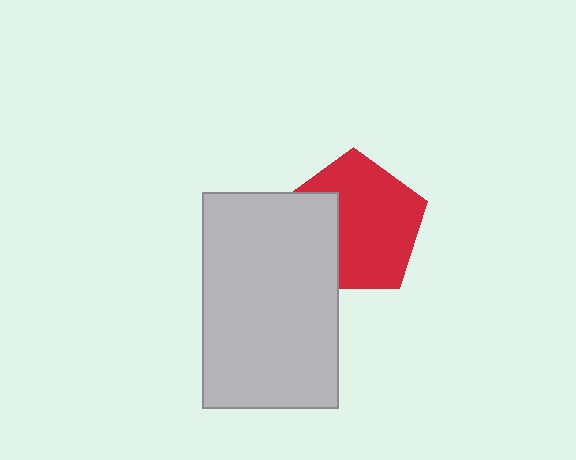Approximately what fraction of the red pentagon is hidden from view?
Roughly 31% of the red pentagon is hidden behind the light gray rectangle.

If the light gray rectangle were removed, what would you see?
You would see the complete red pentagon.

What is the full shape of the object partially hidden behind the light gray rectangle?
The partially hidden object is a red pentagon.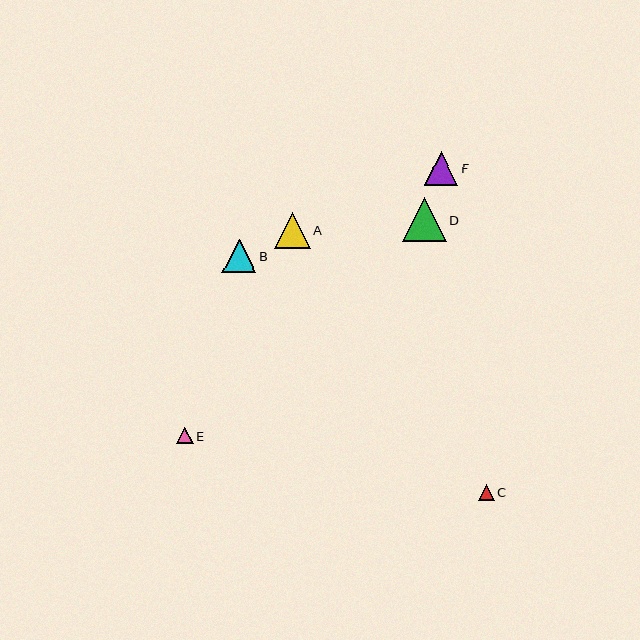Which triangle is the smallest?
Triangle C is the smallest with a size of approximately 16 pixels.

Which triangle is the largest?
Triangle D is the largest with a size of approximately 44 pixels.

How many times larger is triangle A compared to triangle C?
Triangle A is approximately 2.3 times the size of triangle C.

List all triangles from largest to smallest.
From largest to smallest: D, A, F, B, E, C.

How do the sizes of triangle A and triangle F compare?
Triangle A and triangle F are approximately the same size.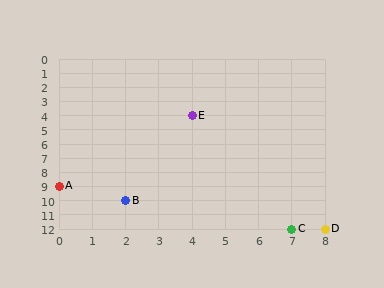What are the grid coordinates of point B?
Point B is at grid coordinates (2, 10).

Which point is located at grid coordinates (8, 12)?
Point D is at (8, 12).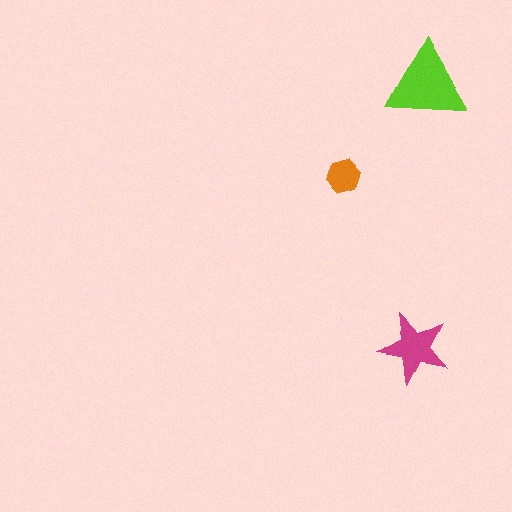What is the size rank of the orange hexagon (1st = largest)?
3rd.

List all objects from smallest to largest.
The orange hexagon, the magenta star, the lime triangle.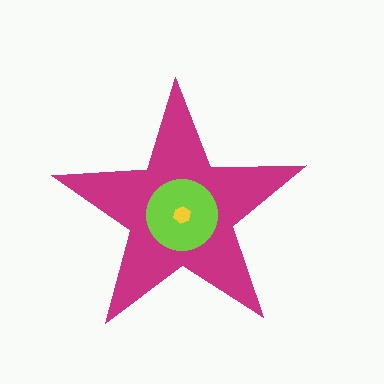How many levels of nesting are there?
3.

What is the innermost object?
The yellow hexagon.